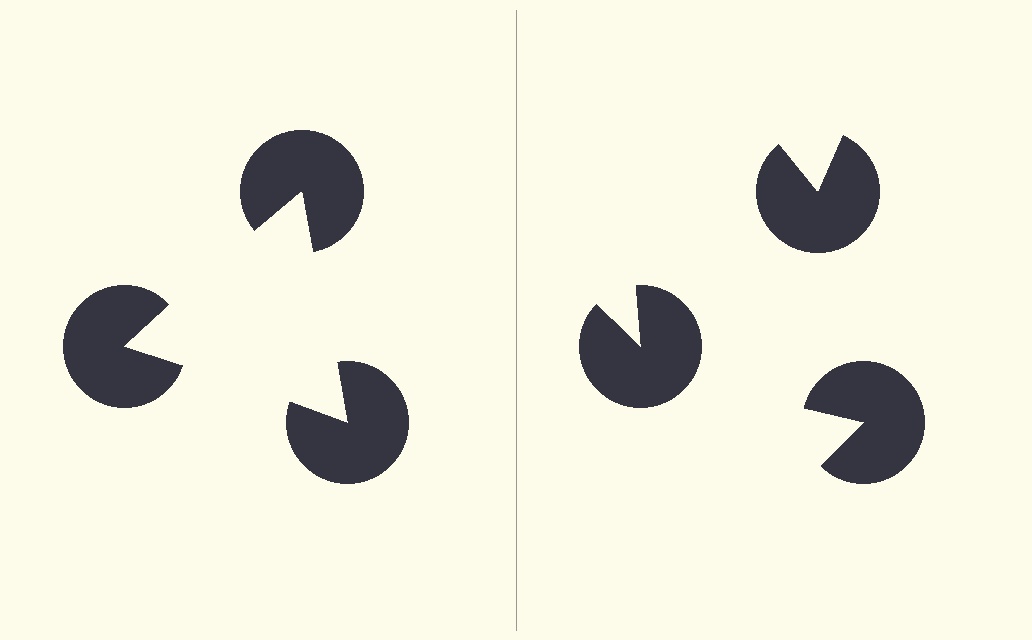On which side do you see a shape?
An illusory triangle appears on the left side. On the right side the wedge cuts are rotated, so no coherent shape forms.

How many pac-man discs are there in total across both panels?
6 — 3 on each side.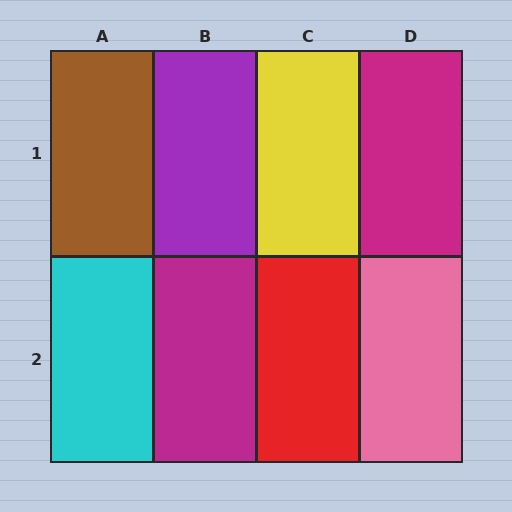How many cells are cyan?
1 cell is cyan.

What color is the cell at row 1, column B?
Purple.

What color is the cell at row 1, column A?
Brown.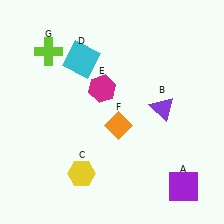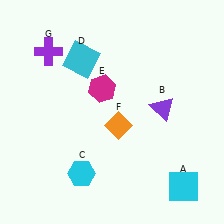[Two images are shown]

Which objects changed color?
A changed from purple to cyan. C changed from yellow to cyan. G changed from lime to purple.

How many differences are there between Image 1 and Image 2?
There are 3 differences between the two images.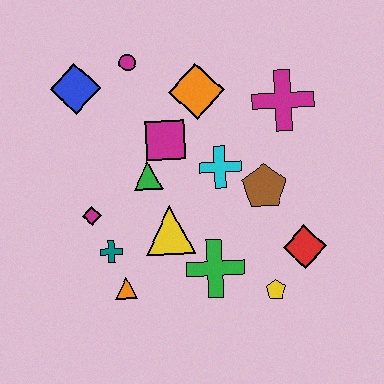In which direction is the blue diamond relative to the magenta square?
The blue diamond is to the left of the magenta square.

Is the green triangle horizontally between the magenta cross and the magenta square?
No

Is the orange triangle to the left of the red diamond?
Yes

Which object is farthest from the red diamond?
The blue diamond is farthest from the red diamond.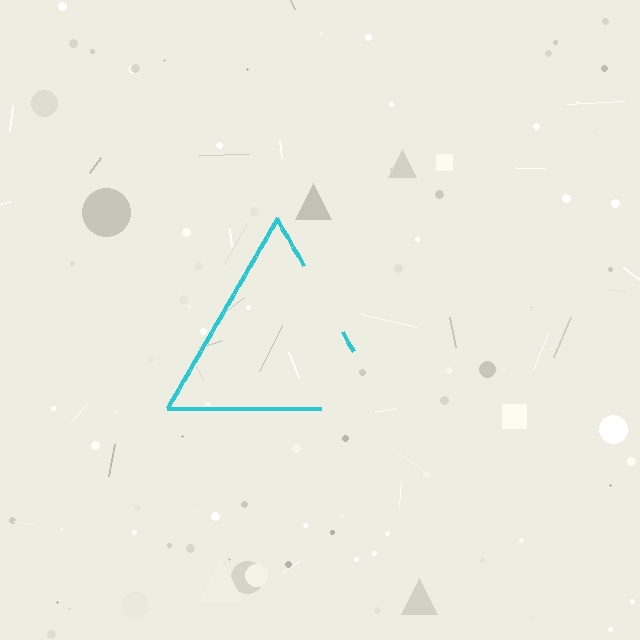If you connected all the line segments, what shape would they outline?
They would outline a triangle.